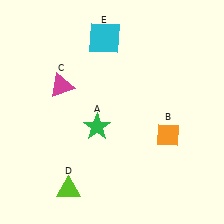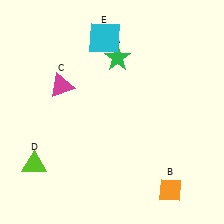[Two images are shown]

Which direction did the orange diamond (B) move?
The orange diamond (B) moved down.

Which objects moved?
The objects that moved are: the green star (A), the orange diamond (B), the lime triangle (D).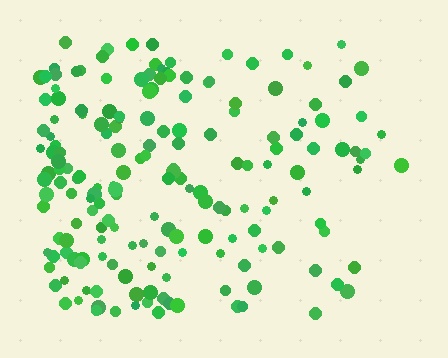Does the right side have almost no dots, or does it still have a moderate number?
Still a moderate number, just noticeably fewer than the left.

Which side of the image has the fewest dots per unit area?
The right.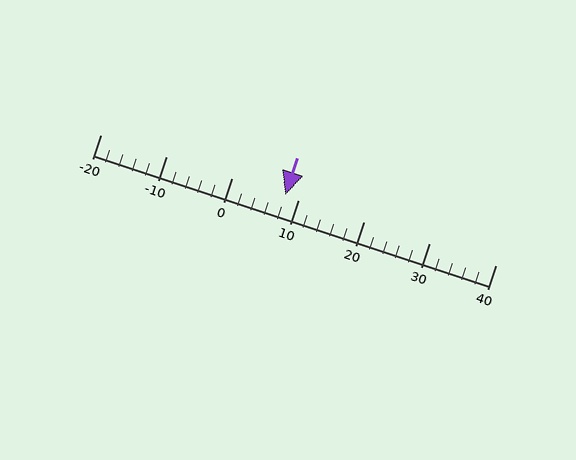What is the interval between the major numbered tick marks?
The major tick marks are spaced 10 units apart.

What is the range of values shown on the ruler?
The ruler shows values from -20 to 40.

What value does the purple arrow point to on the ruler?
The purple arrow points to approximately 8.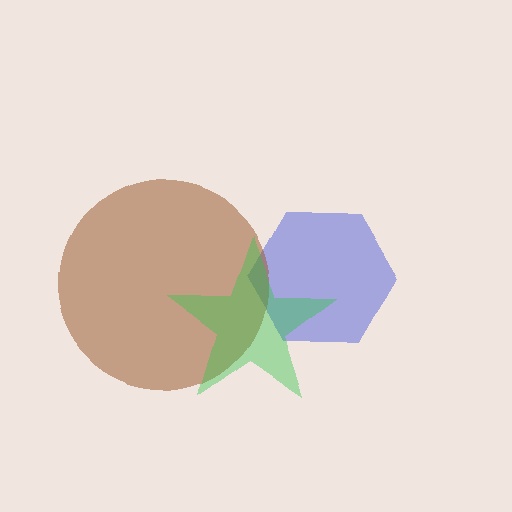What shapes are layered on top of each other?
The layered shapes are: a blue hexagon, a brown circle, a green star.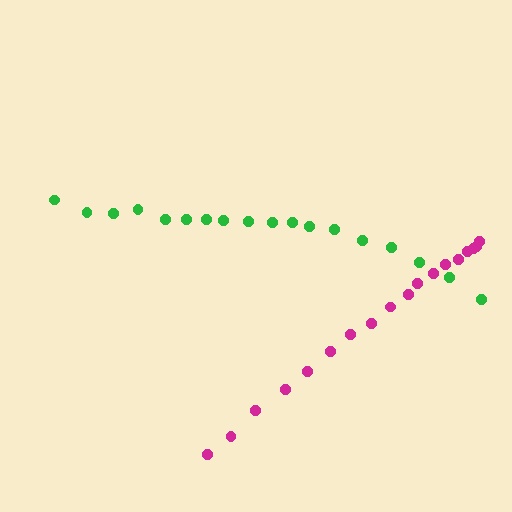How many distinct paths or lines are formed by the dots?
There are 2 distinct paths.